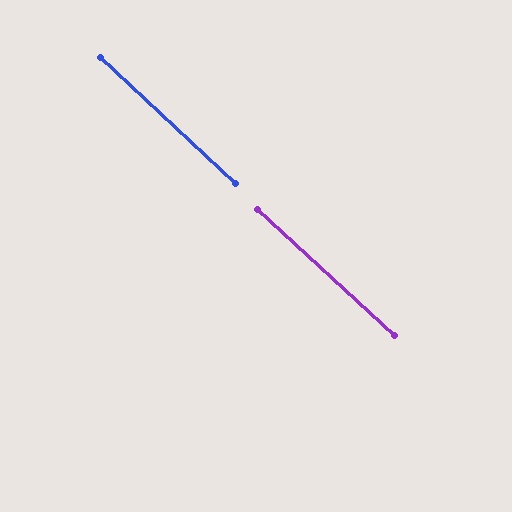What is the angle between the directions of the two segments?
Approximately 0 degrees.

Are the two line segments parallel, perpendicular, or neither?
Parallel — their directions differ by only 0.5°.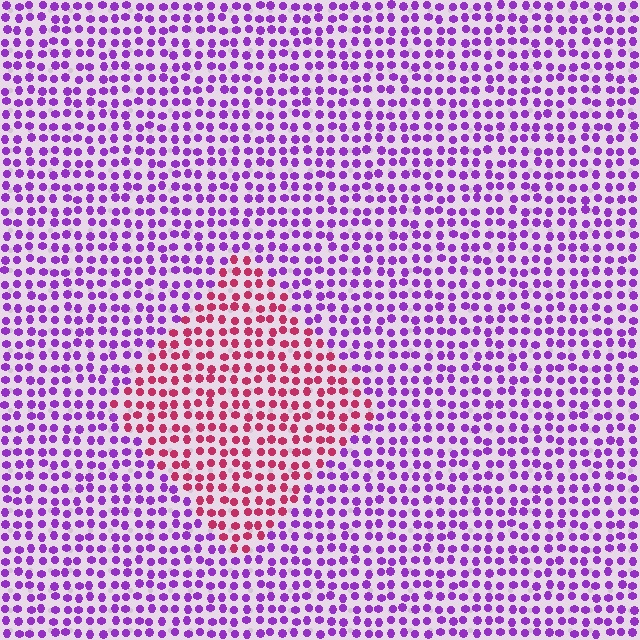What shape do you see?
I see a diamond.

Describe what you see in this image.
The image is filled with small purple elements in a uniform arrangement. A diamond-shaped region is visible where the elements are tinted to a slightly different hue, forming a subtle color boundary.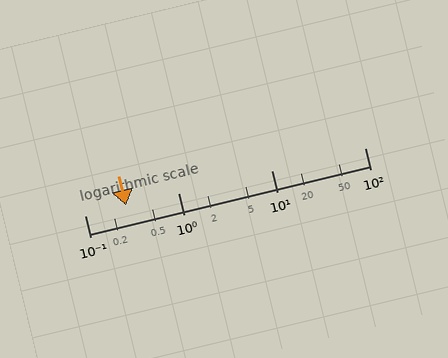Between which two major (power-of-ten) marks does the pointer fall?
The pointer is between 0.1 and 1.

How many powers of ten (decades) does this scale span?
The scale spans 3 decades, from 0.1 to 100.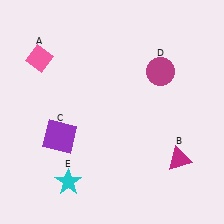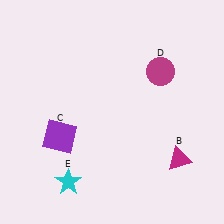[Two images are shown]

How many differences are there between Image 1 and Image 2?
There is 1 difference between the two images.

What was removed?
The pink diamond (A) was removed in Image 2.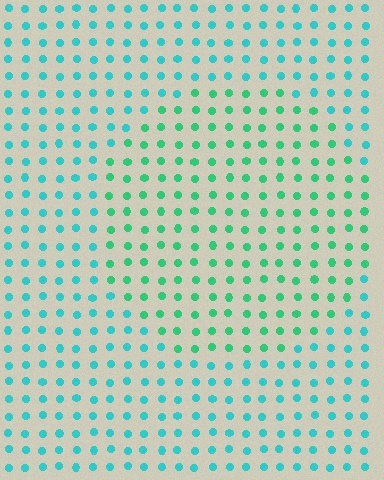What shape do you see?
I see a circle.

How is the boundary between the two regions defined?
The boundary is defined purely by a slight shift in hue (about 31 degrees). Spacing, size, and orientation are identical on both sides.